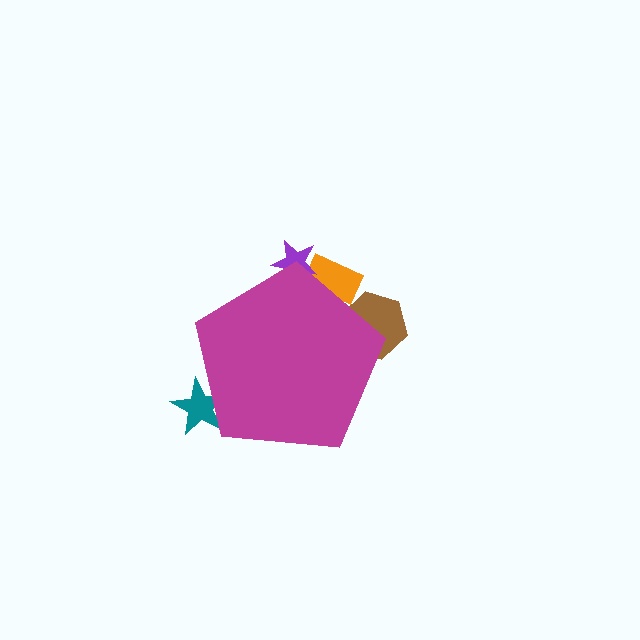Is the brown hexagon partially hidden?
Yes, the brown hexagon is partially hidden behind the magenta pentagon.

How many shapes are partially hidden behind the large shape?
4 shapes are partially hidden.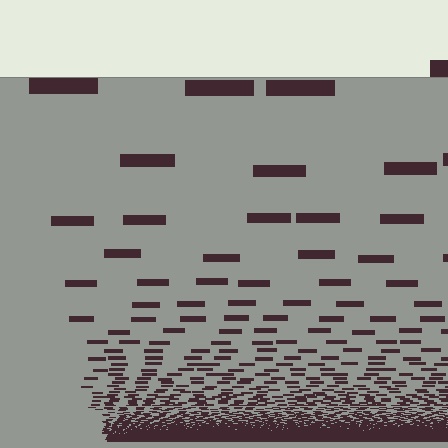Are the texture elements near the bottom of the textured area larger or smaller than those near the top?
Smaller. The gradient is inverted — elements near the bottom are smaller and denser.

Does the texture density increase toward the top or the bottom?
Density increases toward the bottom.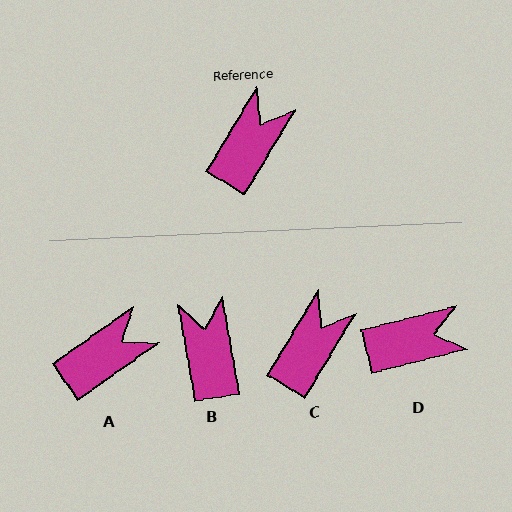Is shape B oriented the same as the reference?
No, it is off by about 41 degrees.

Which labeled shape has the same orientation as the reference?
C.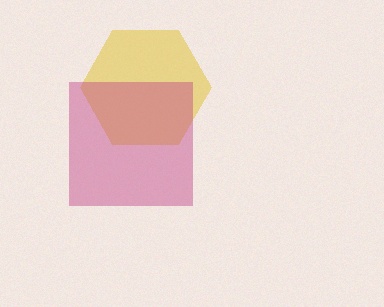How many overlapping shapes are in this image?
There are 2 overlapping shapes in the image.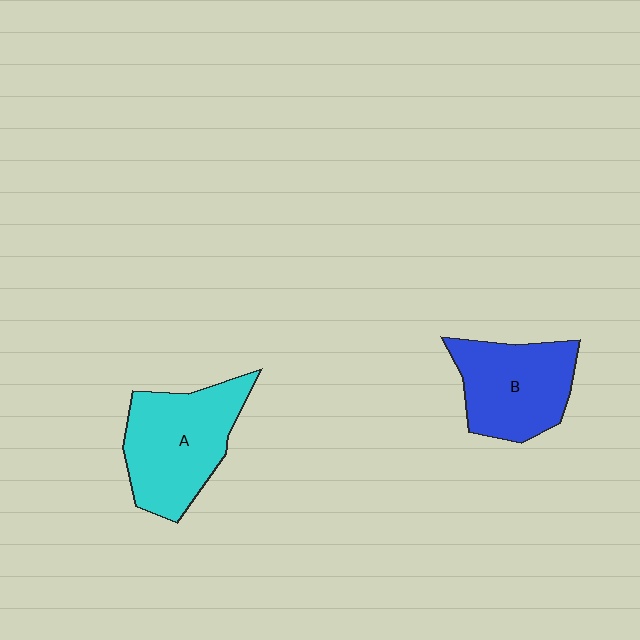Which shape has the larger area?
Shape A (cyan).